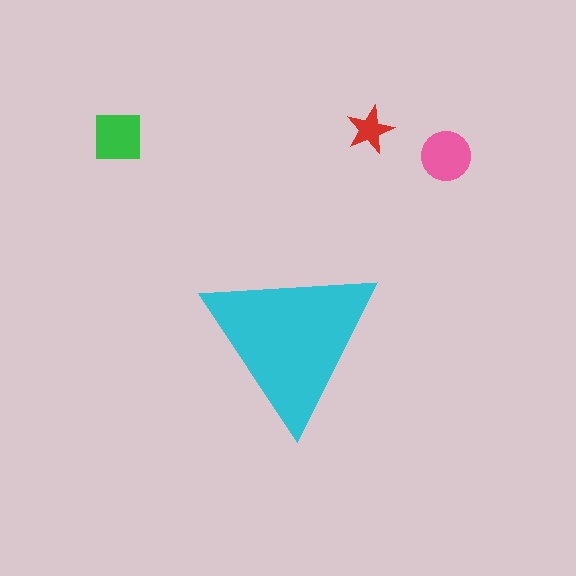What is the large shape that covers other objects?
A cyan triangle.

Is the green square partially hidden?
No, the green square is fully visible.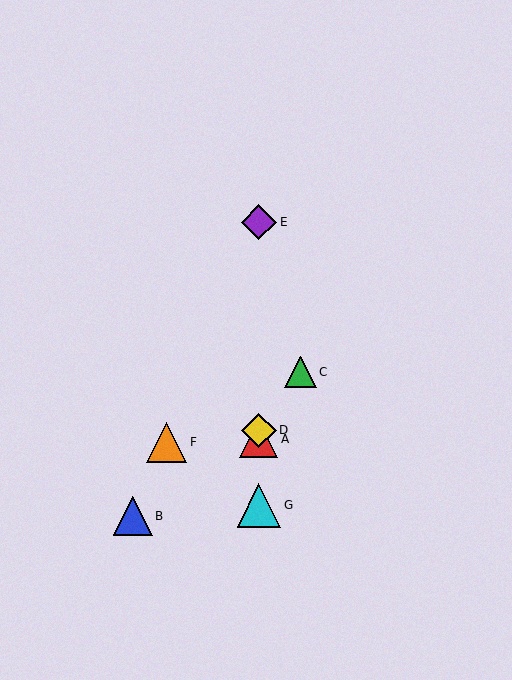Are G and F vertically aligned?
No, G is at x≈259 and F is at x≈166.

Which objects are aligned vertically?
Objects A, D, E, G are aligned vertically.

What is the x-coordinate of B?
Object B is at x≈132.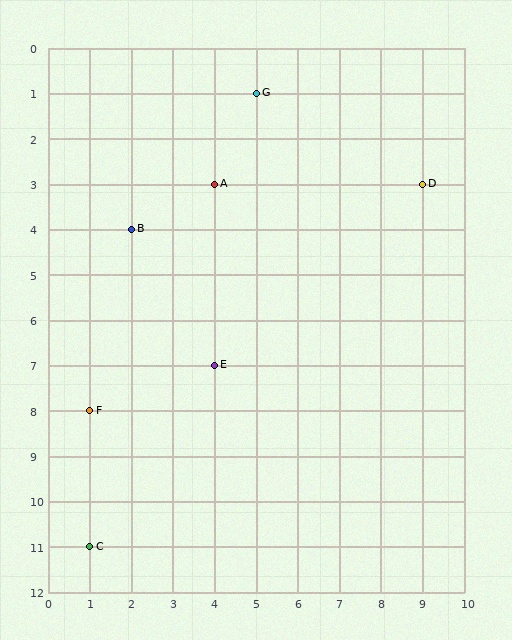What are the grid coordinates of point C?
Point C is at grid coordinates (1, 11).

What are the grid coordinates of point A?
Point A is at grid coordinates (4, 3).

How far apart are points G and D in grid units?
Points G and D are 4 columns and 2 rows apart (about 4.5 grid units diagonally).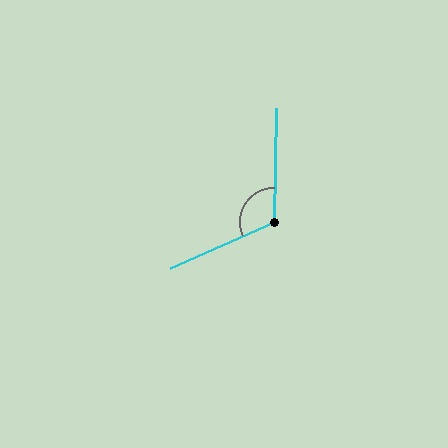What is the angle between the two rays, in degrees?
Approximately 115 degrees.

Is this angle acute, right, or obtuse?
It is obtuse.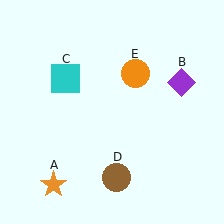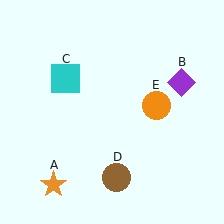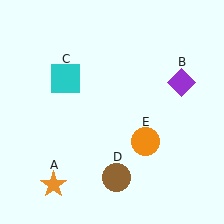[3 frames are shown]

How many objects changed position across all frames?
1 object changed position: orange circle (object E).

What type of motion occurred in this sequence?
The orange circle (object E) rotated clockwise around the center of the scene.